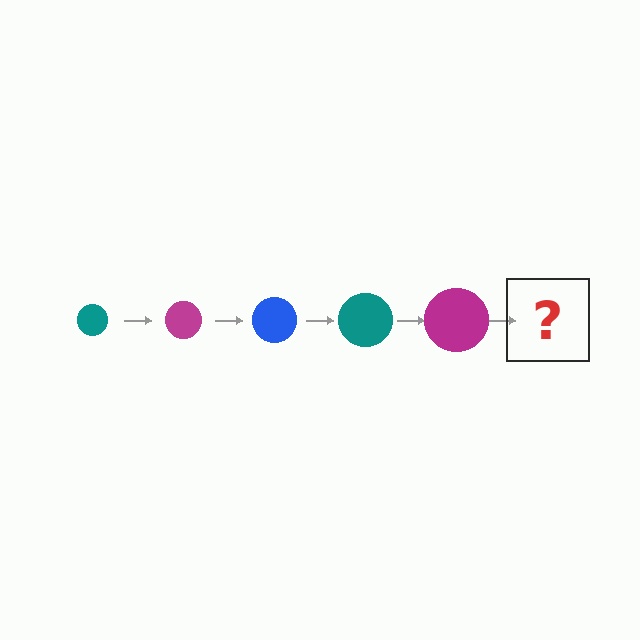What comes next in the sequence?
The next element should be a blue circle, larger than the previous one.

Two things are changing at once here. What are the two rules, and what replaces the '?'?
The two rules are that the circle grows larger each step and the color cycles through teal, magenta, and blue. The '?' should be a blue circle, larger than the previous one.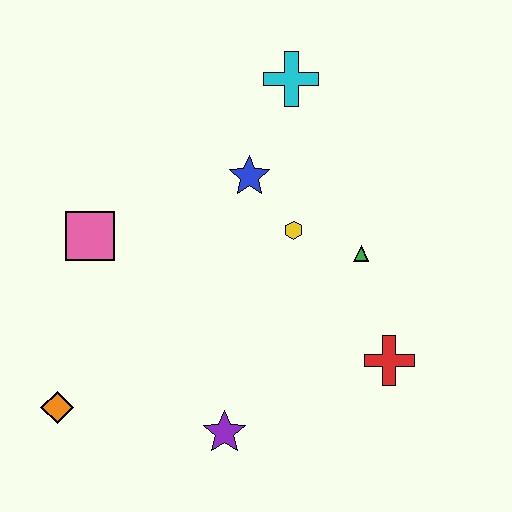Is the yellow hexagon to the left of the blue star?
No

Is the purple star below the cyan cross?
Yes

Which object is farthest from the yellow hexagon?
The orange diamond is farthest from the yellow hexagon.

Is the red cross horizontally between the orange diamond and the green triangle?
No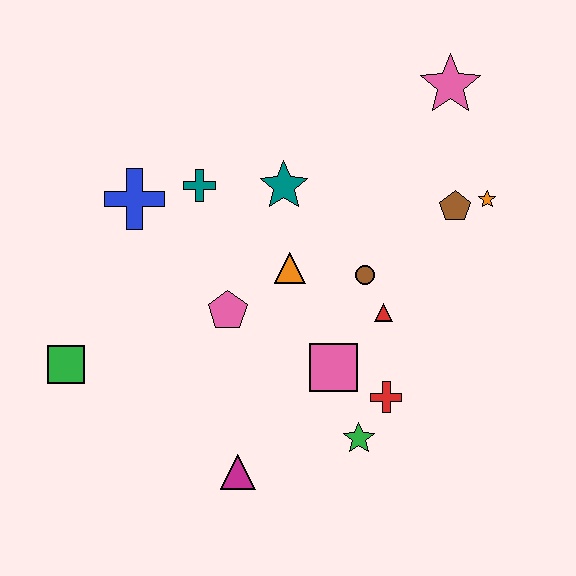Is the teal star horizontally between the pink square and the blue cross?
Yes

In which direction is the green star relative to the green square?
The green star is to the right of the green square.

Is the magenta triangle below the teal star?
Yes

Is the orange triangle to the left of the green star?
Yes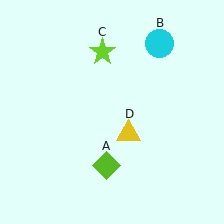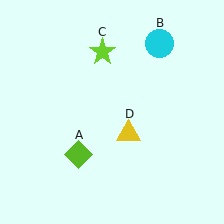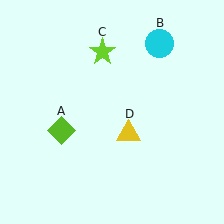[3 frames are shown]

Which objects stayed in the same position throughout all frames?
Cyan circle (object B) and lime star (object C) and yellow triangle (object D) remained stationary.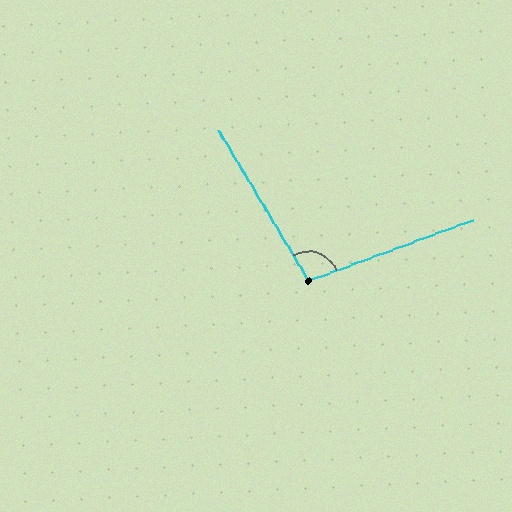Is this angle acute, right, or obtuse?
It is obtuse.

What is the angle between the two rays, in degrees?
Approximately 100 degrees.